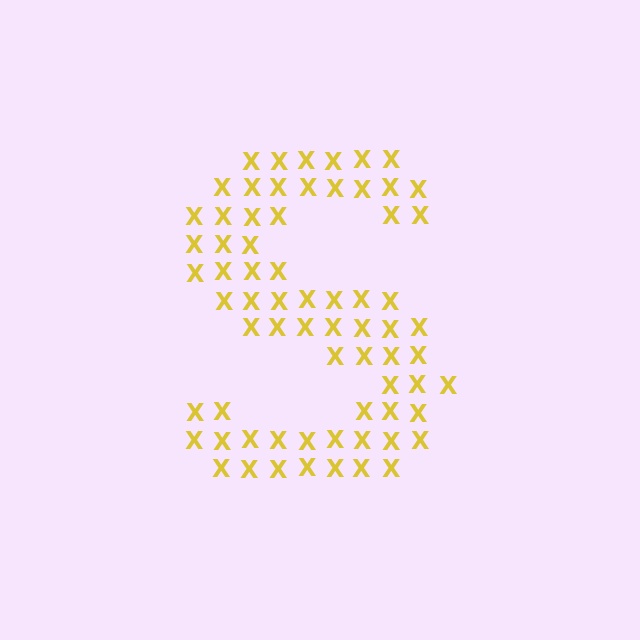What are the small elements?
The small elements are letter X's.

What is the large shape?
The large shape is the letter S.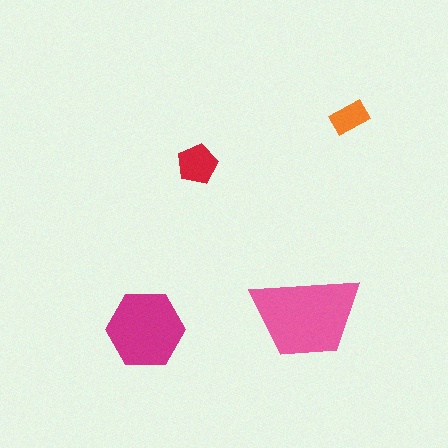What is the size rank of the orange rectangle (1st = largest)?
4th.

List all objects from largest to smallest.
The pink trapezoid, the magenta hexagon, the red pentagon, the orange rectangle.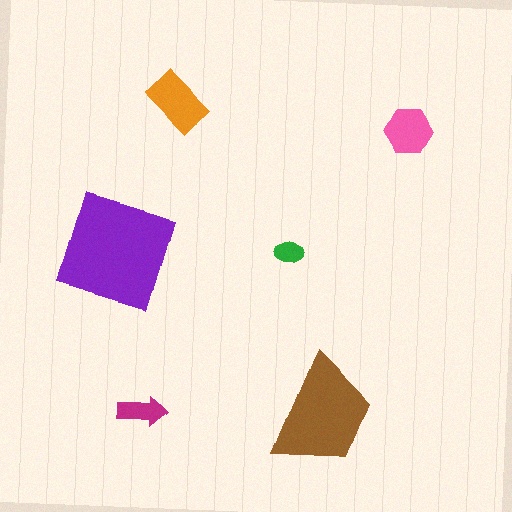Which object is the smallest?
The green ellipse.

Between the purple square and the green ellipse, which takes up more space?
The purple square.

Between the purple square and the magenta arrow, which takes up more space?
The purple square.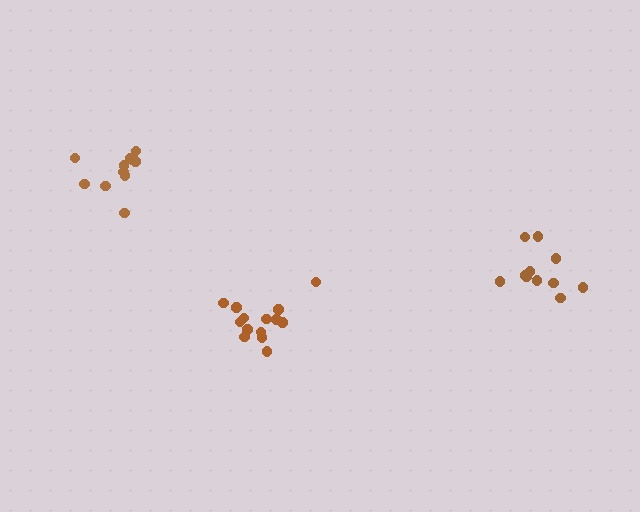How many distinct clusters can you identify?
There are 3 distinct clusters.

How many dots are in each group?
Group 1: 11 dots, Group 2: 11 dots, Group 3: 14 dots (36 total).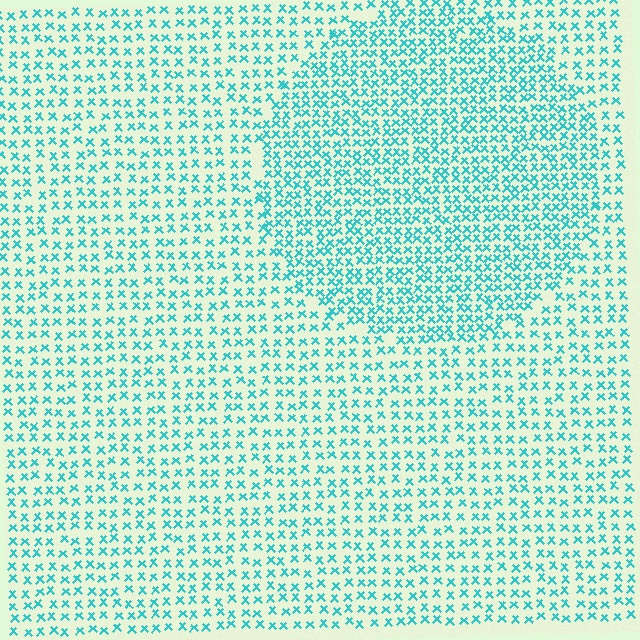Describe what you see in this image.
The image contains small cyan elements arranged at two different densities. A circle-shaped region is visible where the elements are more densely packed than the surrounding area.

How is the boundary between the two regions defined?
The boundary is defined by a change in element density (approximately 1.7x ratio). All elements are the same color, size, and shape.